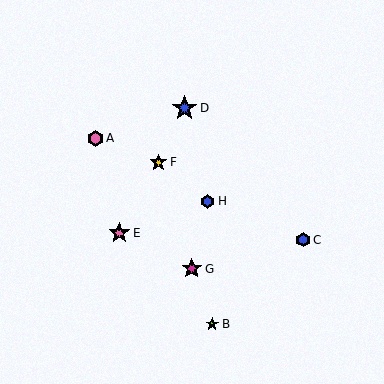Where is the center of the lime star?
The center of the lime star is at (212, 324).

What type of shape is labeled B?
Shape B is a lime star.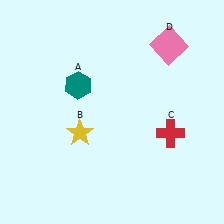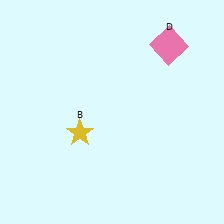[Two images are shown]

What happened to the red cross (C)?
The red cross (C) was removed in Image 2. It was in the bottom-right area of Image 1.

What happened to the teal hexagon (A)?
The teal hexagon (A) was removed in Image 2. It was in the top-left area of Image 1.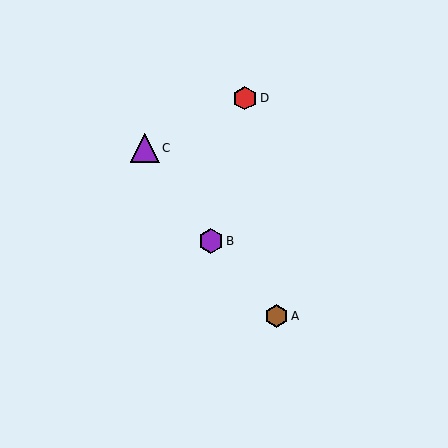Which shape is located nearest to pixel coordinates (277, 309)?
The brown hexagon (labeled A) at (276, 316) is nearest to that location.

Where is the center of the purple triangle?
The center of the purple triangle is at (145, 148).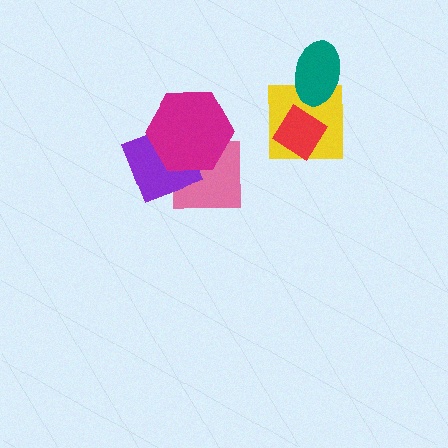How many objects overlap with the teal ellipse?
1 object overlaps with the teal ellipse.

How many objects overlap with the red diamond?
1 object overlaps with the red diamond.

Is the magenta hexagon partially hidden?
No, no other shape covers it.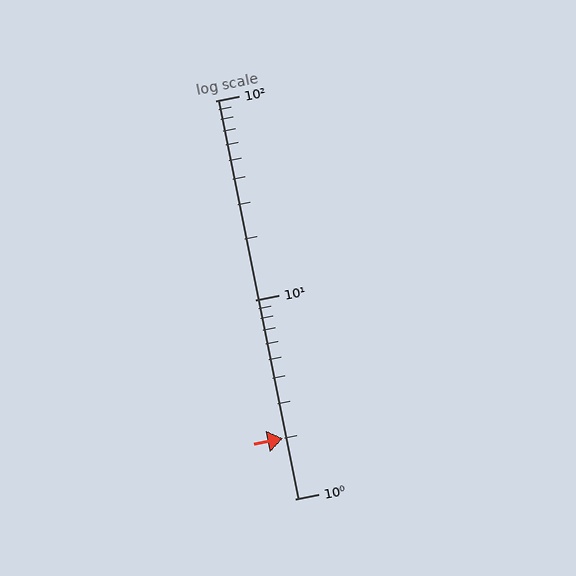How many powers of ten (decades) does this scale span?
The scale spans 2 decades, from 1 to 100.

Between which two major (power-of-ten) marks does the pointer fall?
The pointer is between 1 and 10.